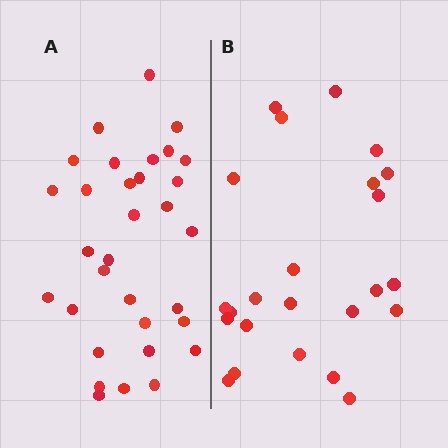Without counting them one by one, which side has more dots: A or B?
Region A (the left region) has more dots.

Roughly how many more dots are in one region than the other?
Region A has roughly 8 or so more dots than region B.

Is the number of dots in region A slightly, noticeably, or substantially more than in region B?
Region A has noticeably more, but not dramatically so. The ratio is roughly 1.3 to 1.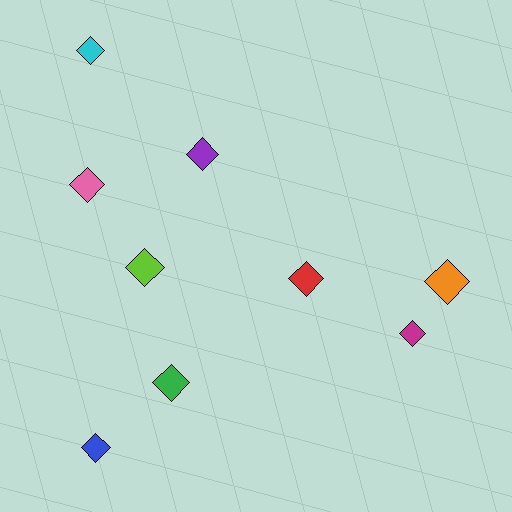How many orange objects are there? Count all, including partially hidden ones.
There is 1 orange object.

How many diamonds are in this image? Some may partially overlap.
There are 9 diamonds.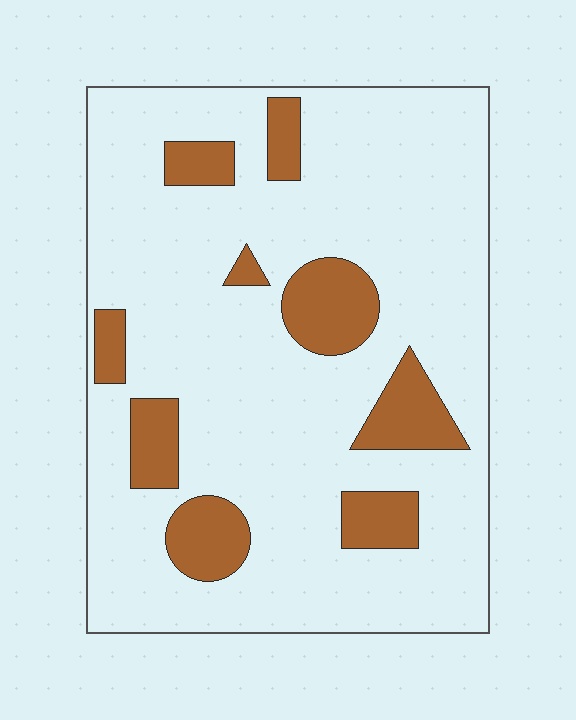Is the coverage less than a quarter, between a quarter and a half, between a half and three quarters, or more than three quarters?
Less than a quarter.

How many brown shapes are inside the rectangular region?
9.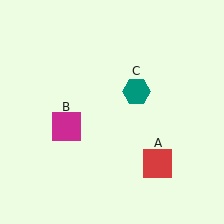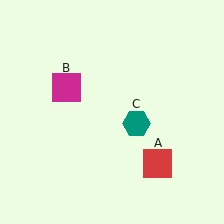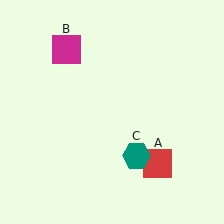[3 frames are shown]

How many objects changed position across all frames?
2 objects changed position: magenta square (object B), teal hexagon (object C).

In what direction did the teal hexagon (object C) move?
The teal hexagon (object C) moved down.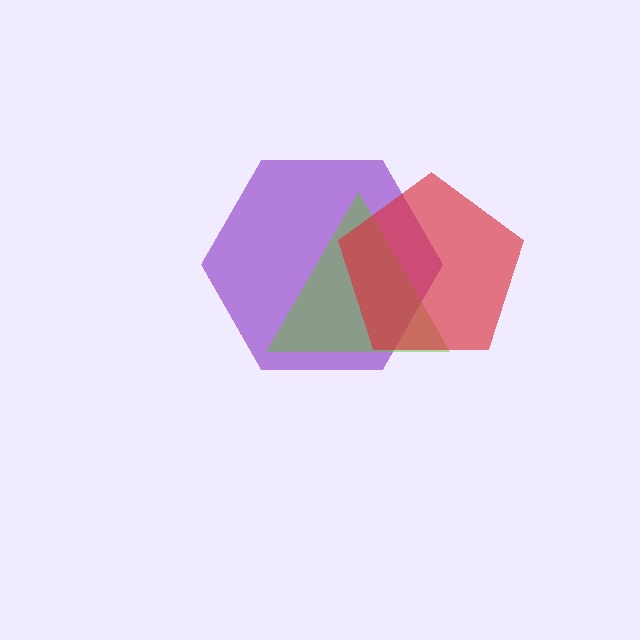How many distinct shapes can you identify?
There are 3 distinct shapes: a purple hexagon, a lime triangle, a red pentagon.